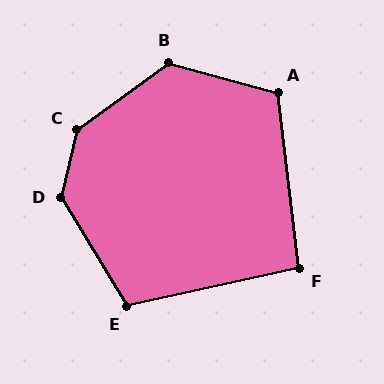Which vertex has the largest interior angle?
C, at approximately 139 degrees.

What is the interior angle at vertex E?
Approximately 109 degrees (obtuse).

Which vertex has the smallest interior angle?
F, at approximately 95 degrees.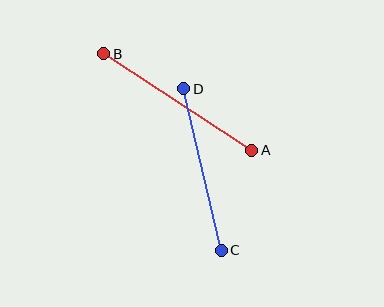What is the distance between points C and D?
The distance is approximately 166 pixels.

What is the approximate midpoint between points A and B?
The midpoint is at approximately (178, 102) pixels.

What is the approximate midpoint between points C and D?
The midpoint is at approximately (203, 170) pixels.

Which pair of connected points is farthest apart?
Points A and B are farthest apart.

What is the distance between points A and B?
The distance is approximately 177 pixels.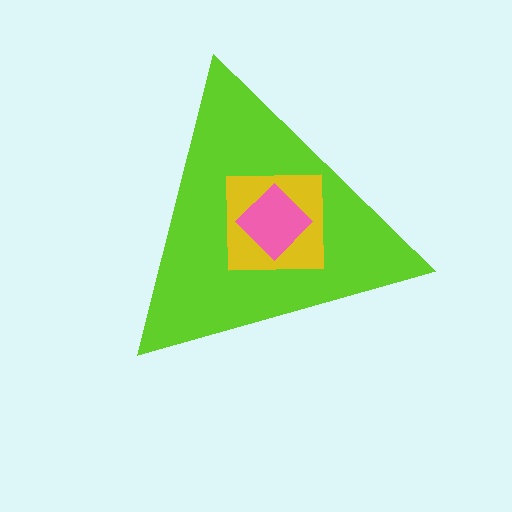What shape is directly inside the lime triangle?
The yellow square.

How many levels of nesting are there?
3.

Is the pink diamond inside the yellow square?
Yes.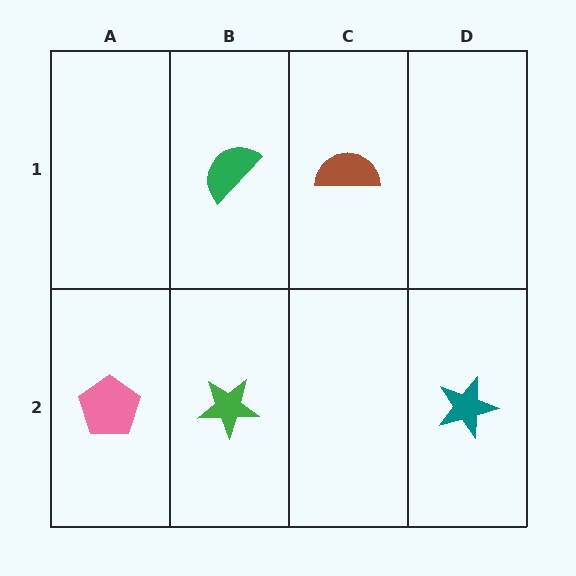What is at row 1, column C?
A brown semicircle.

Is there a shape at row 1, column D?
No, that cell is empty.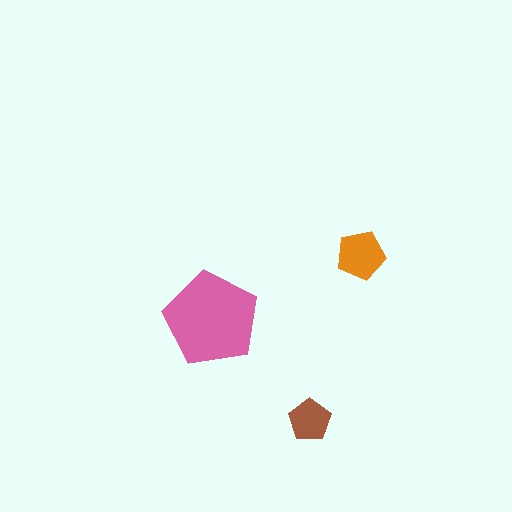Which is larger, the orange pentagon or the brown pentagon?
The orange one.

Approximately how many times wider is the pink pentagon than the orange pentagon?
About 2 times wider.